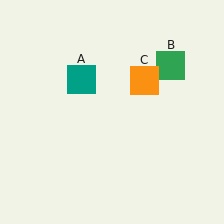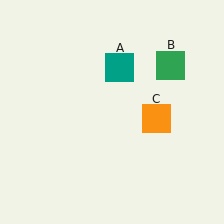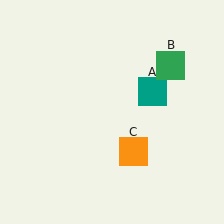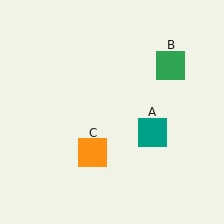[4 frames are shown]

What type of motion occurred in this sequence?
The teal square (object A), orange square (object C) rotated clockwise around the center of the scene.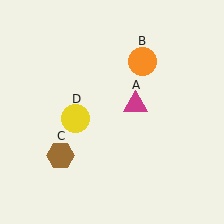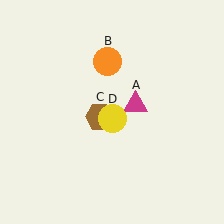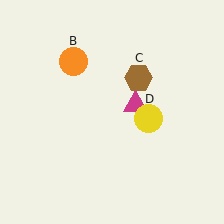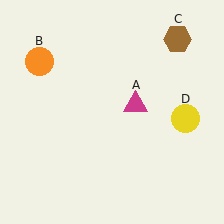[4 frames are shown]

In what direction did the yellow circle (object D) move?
The yellow circle (object D) moved right.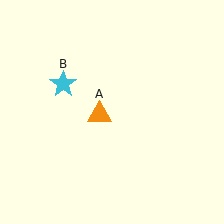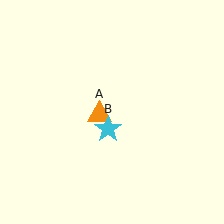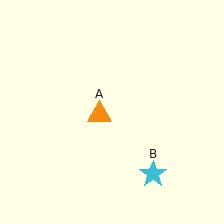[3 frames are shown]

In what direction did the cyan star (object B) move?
The cyan star (object B) moved down and to the right.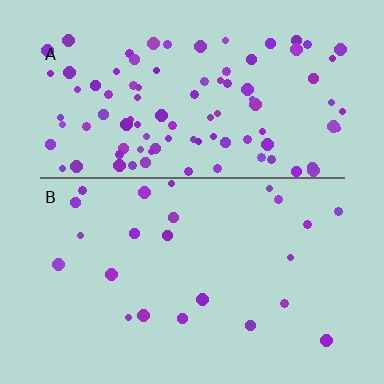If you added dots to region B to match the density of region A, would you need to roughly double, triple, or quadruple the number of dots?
Approximately quadruple.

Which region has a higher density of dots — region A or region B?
A (the top).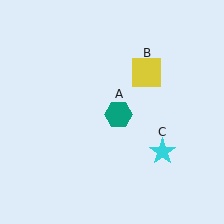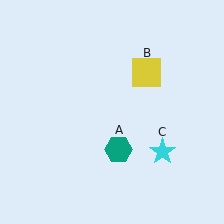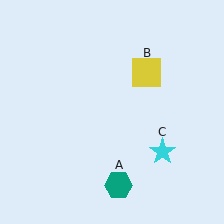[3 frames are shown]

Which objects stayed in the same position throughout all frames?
Yellow square (object B) and cyan star (object C) remained stationary.